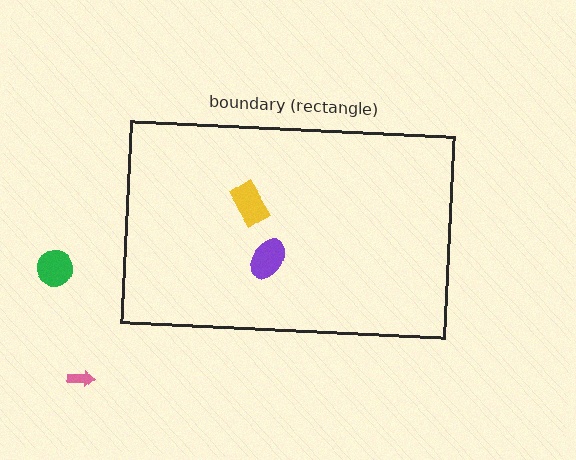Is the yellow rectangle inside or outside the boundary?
Inside.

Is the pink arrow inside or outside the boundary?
Outside.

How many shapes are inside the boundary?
2 inside, 2 outside.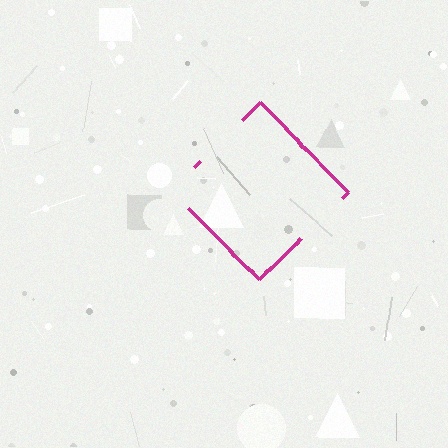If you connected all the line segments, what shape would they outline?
They would outline a diamond.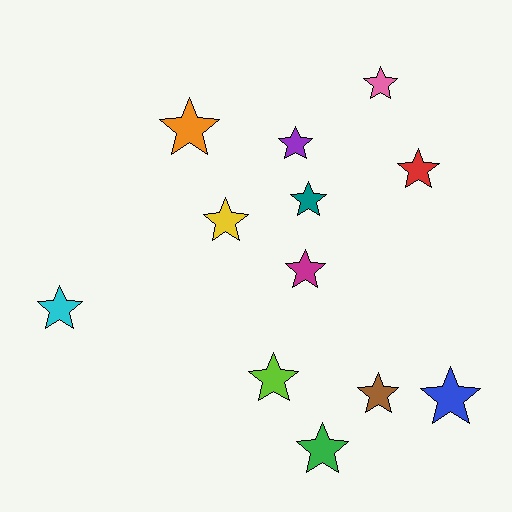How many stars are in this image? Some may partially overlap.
There are 12 stars.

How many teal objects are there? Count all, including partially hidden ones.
There is 1 teal object.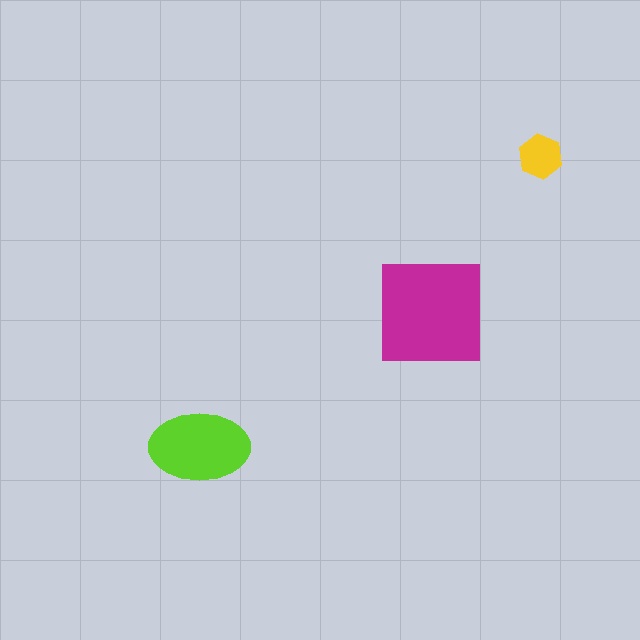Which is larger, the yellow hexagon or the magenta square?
The magenta square.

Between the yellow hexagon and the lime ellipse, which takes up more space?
The lime ellipse.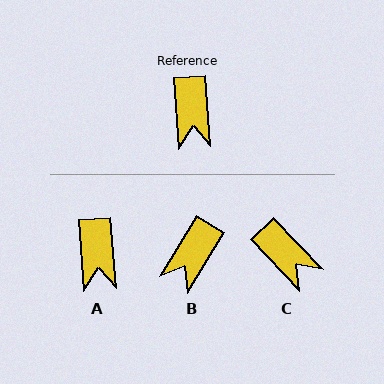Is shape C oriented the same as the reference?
No, it is off by about 39 degrees.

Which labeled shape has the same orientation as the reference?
A.